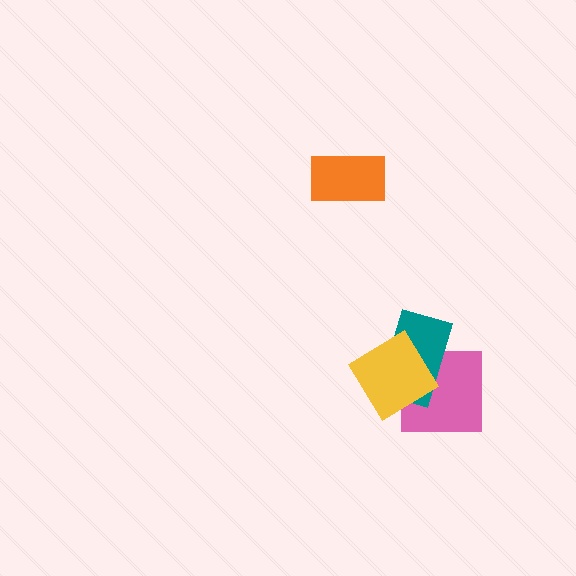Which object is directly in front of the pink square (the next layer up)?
The teal rectangle is directly in front of the pink square.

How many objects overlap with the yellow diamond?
2 objects overlap with the yellow diamond.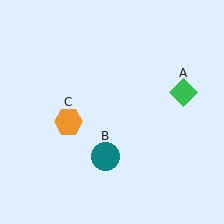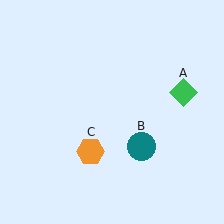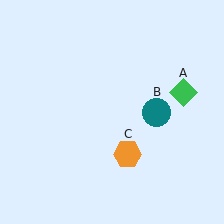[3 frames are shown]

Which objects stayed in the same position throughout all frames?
Green diamond (object A) remained stationary.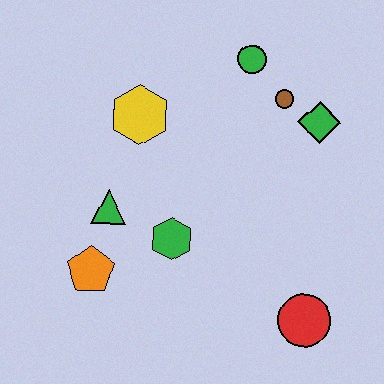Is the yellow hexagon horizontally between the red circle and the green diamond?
No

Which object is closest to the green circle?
The brown circle is closest to the green circle.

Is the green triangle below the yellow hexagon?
Yes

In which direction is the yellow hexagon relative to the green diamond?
The yellow hexagon is to the left of the green diamond.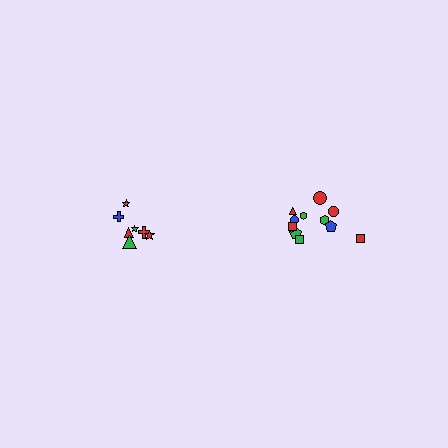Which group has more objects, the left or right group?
The right group.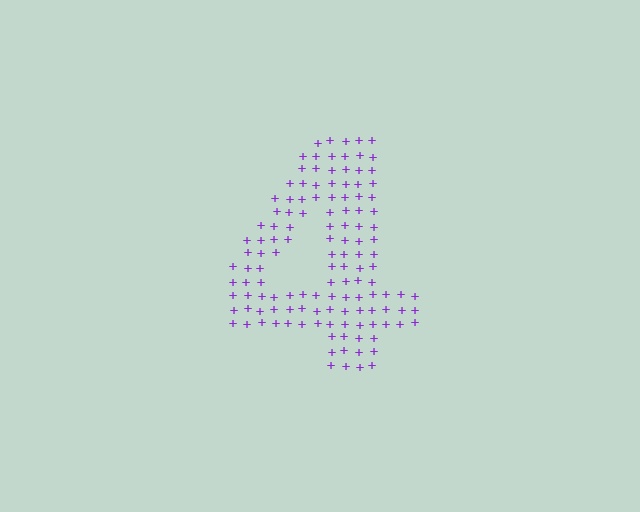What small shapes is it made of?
It is made of small plus signs.